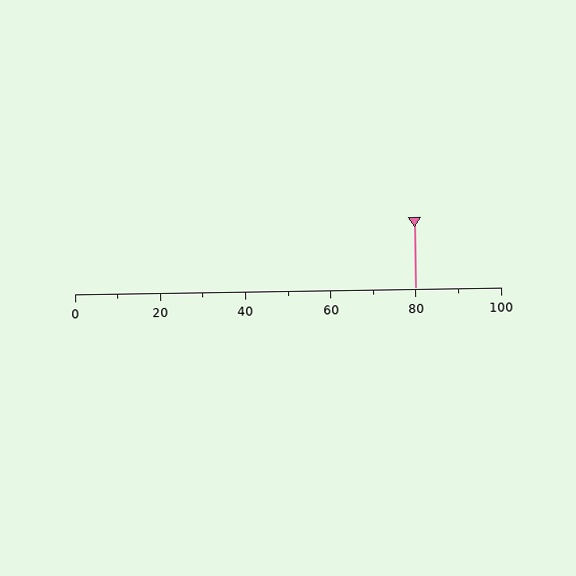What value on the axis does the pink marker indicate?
The marker indicates approximately 80.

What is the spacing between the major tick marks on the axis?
The major ticks are spaced 20 apart.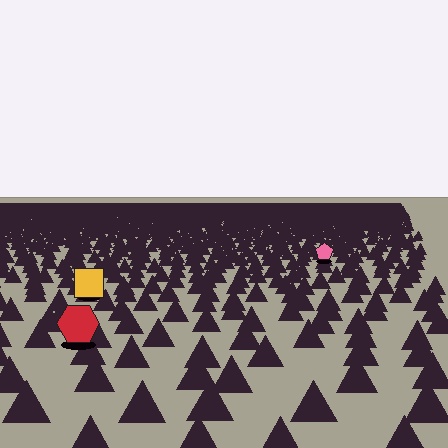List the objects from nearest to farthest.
From nearest to farthest: the red hexagon, the yellow square, the pink pentagon.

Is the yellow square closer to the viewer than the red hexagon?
No. The red hexagon is closer — you can tell from the texture gradient: the ground texture is coarser near it.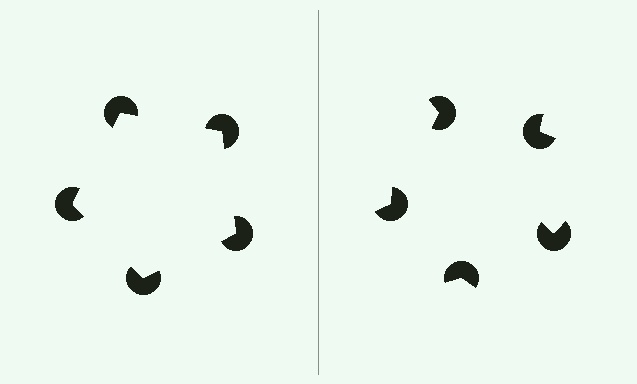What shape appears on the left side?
An illusory pentagon.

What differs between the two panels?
The pac-man discs are positioned identically on both sides; only the wedge orientations differ. On the left they align to a pentagon; on the right they are misaligned.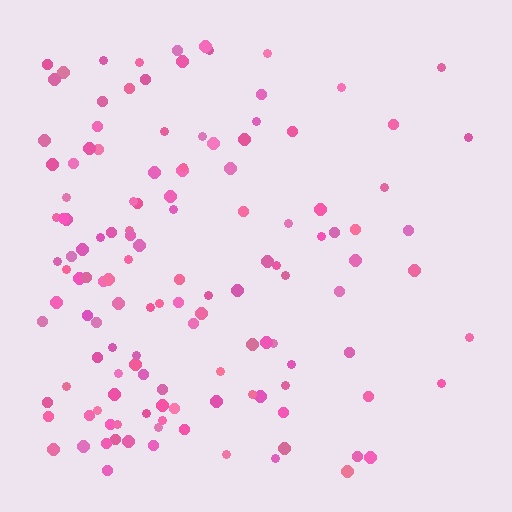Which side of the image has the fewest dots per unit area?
The right.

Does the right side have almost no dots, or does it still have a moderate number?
Still a moderate number, just noticeably fewer than the left.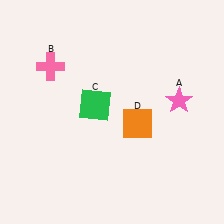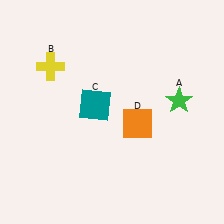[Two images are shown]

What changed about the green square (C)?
In Image 1, C is green. In Image 2, it changed to teal.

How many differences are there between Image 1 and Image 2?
There are 3 differences between the two images.